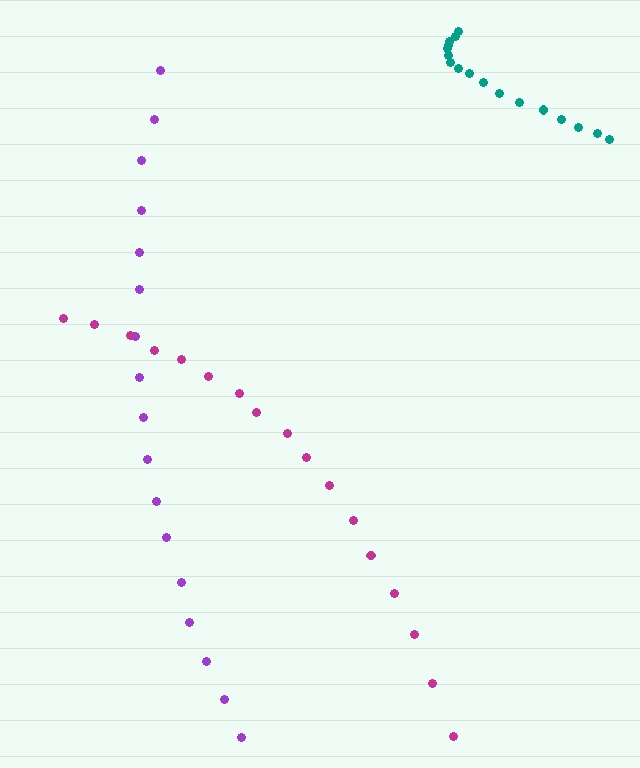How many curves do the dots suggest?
There are 3 distinct paths.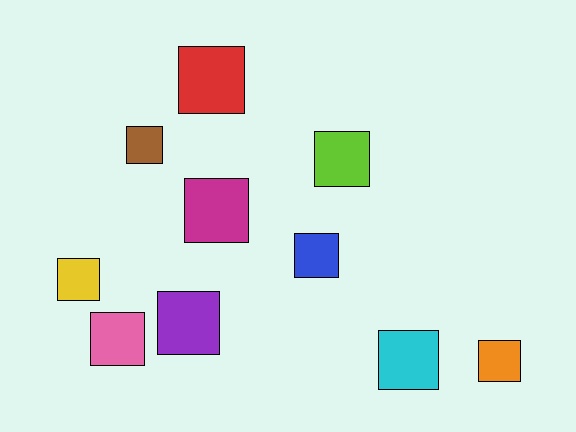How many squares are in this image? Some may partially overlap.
There are 10 squares.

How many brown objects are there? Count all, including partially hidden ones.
There is 1 brown object.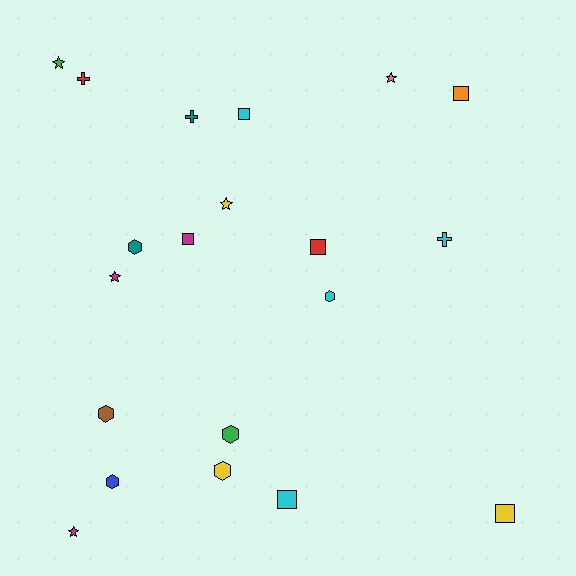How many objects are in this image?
There are 20 objects.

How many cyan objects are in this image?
There are 4 cyan objects.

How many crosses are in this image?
There are 3 crosses.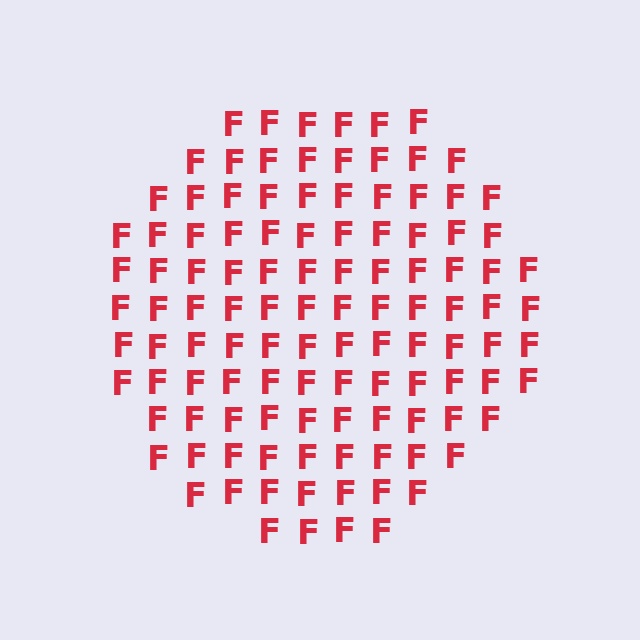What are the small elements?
The small elements are letter F's.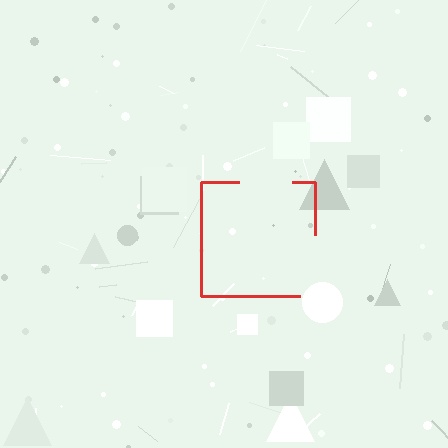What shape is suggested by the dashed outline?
The dashed outline suggests a square.